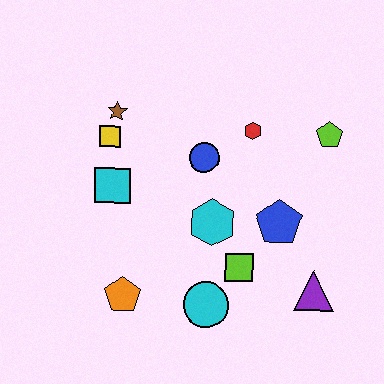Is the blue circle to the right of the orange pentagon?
Yes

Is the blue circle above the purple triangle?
Yes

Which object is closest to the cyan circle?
The lime square is closest to the cyan circle.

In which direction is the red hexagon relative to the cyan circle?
The red hexagon is above the cyan circle.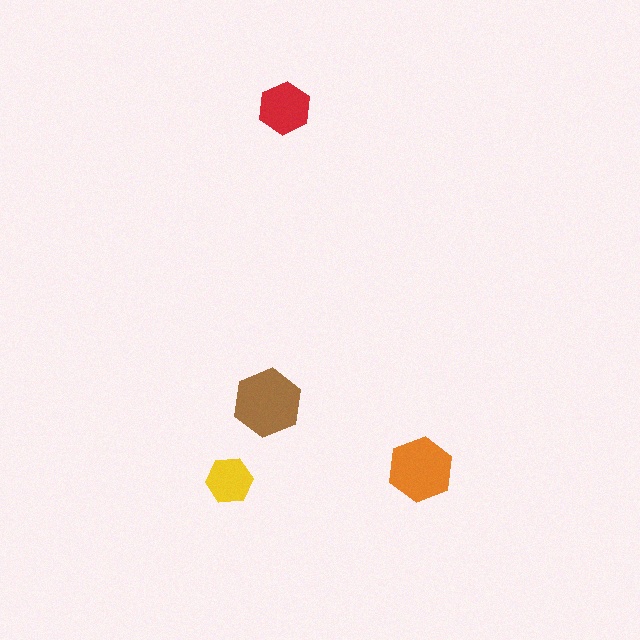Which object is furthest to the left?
The yellow hexagon is leftmost.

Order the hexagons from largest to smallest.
the brown one, the orange one, the red one, the yellow one.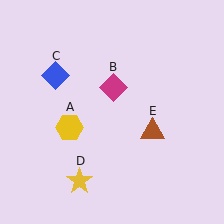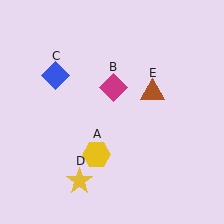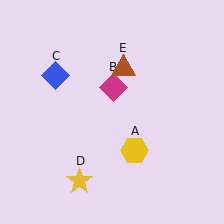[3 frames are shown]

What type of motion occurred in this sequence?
The yellow hexagon (object A), brown triangle (object E) rotated counterclockwise around the center of the scene.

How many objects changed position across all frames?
2 objects changed position: yellow hexagon (object A), brown triangle (object E).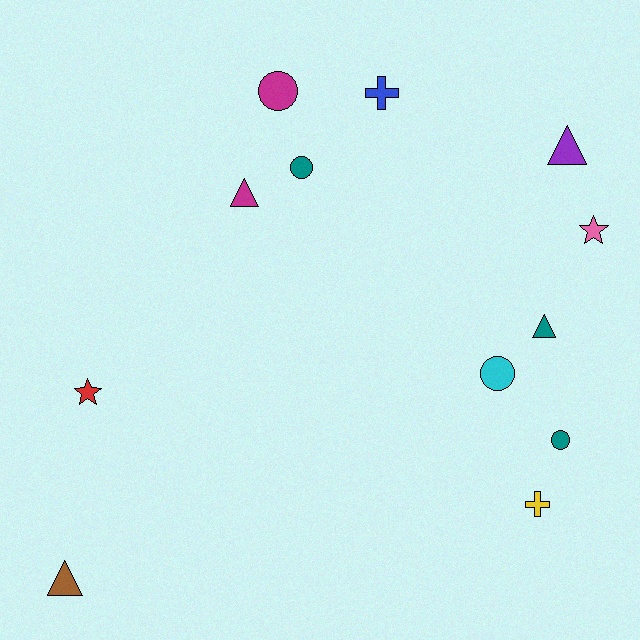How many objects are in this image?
There are 12 objects.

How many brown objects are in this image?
There is 1 brown object.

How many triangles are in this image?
There are 4 triangles.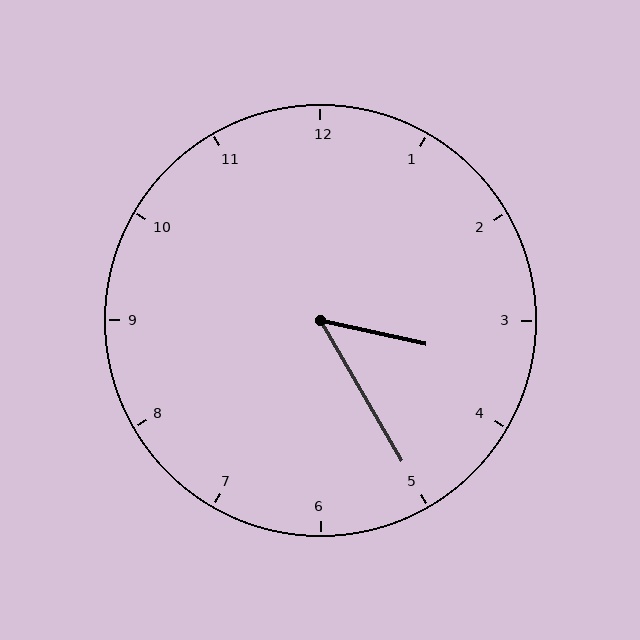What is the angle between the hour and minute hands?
Approximately 48 degrees.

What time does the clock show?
3:25.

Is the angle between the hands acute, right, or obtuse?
It is acute.